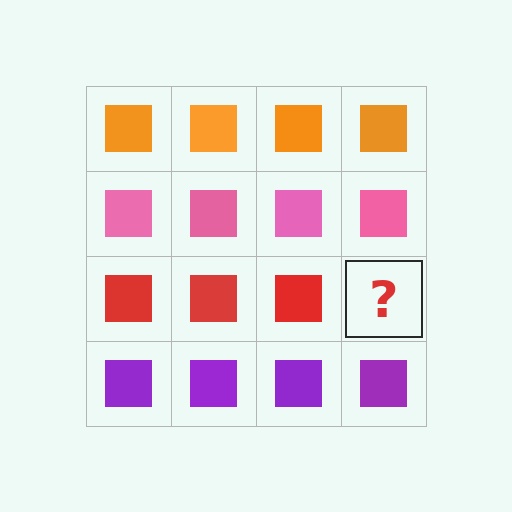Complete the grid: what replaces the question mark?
The question mark should be replaced with a red square.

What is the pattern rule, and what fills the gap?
The rule is that each row has a consistent color. The gap should be filled with a red square.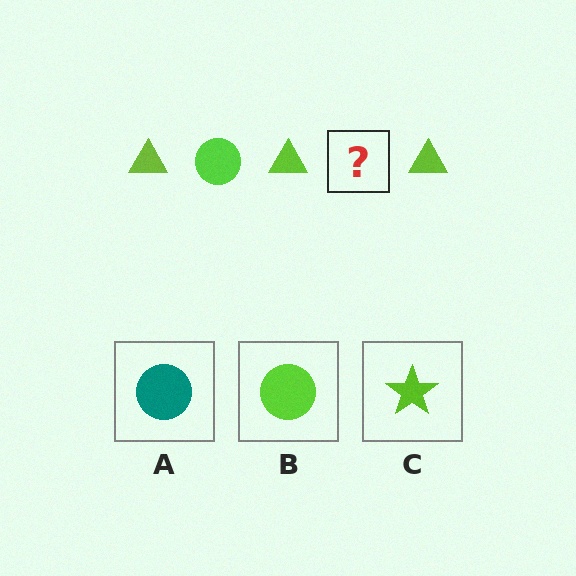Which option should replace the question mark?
Option B.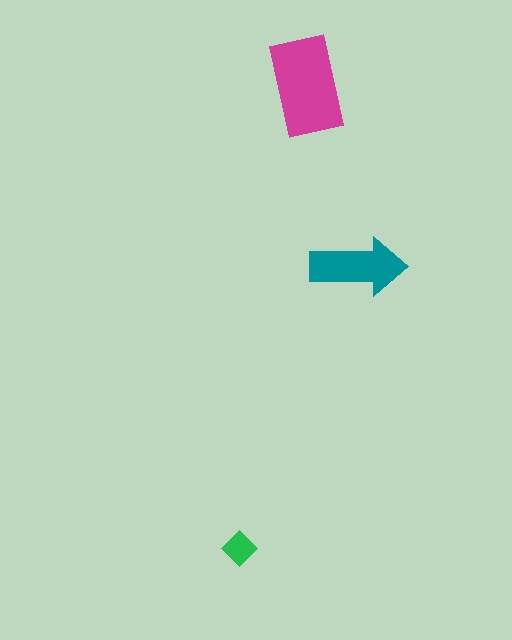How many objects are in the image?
There are 3 objects in the image.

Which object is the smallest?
The green diamond.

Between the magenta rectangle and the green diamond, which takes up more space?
The magenta rectangle.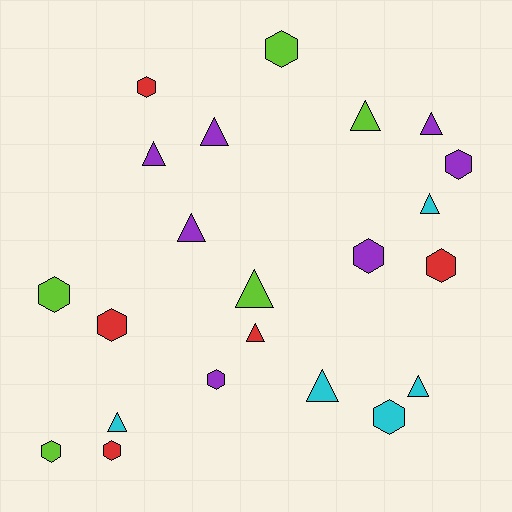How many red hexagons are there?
There are 4 red hexagons.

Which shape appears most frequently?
Triangle, with 11 objects.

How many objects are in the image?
There are 22 objects.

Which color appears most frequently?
Purple, with 7 objects.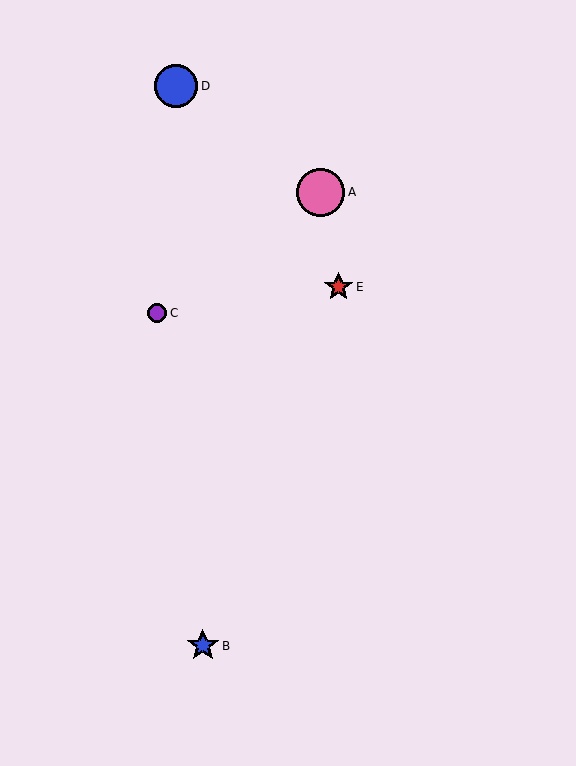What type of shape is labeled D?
Shape D is a blue circle.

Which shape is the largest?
The pink circle (labeled A) is the largest.